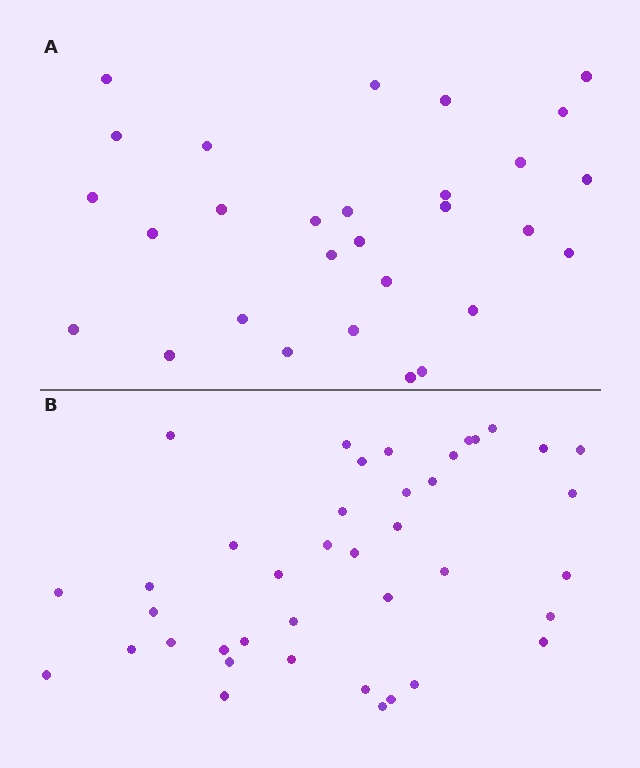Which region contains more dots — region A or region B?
Region B (the bottom region) has more dots.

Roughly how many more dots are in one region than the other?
Region B has roughly 12 or so more dots than region A.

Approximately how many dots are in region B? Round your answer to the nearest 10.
About 40 dots.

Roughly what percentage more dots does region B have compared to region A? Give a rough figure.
About 40% more.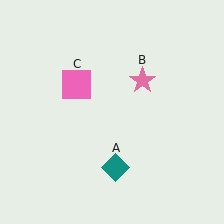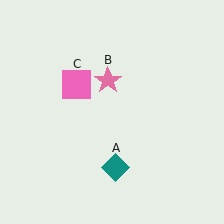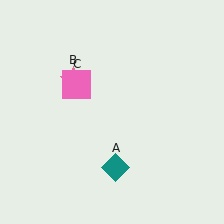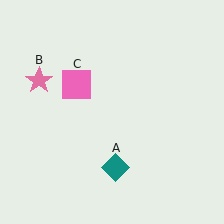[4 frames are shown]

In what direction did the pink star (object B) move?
The pink star (object B) moved left.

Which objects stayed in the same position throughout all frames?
Teal diamond (object A) and pink square (object C) remained stationary.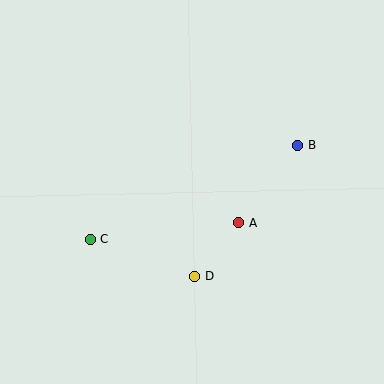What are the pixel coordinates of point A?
Point A is at (239, 223).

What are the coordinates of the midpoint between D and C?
The midpoint between D and C is at (143, 258).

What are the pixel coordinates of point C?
Point C is at (90, 240).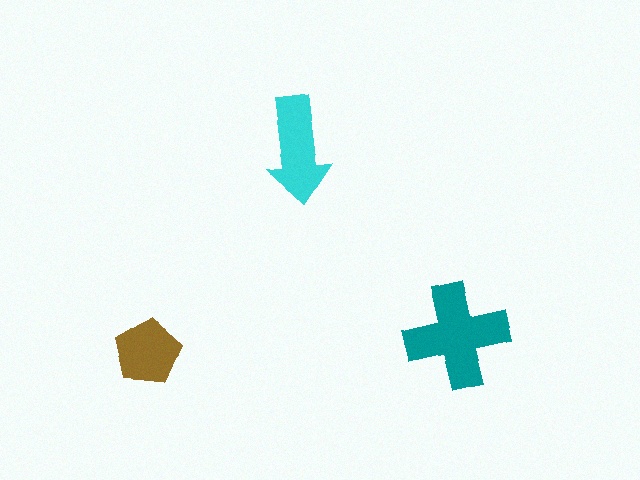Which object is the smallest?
The brown pentagon.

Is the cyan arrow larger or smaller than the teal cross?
Smaller.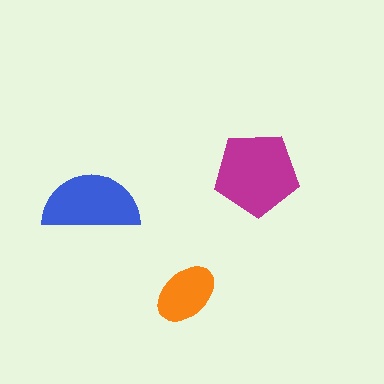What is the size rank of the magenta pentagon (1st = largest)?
1st.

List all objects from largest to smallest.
The magenta pentagon, the blue semicircle, the orange ellipse.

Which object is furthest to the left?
The blue semicircle is leftmost.